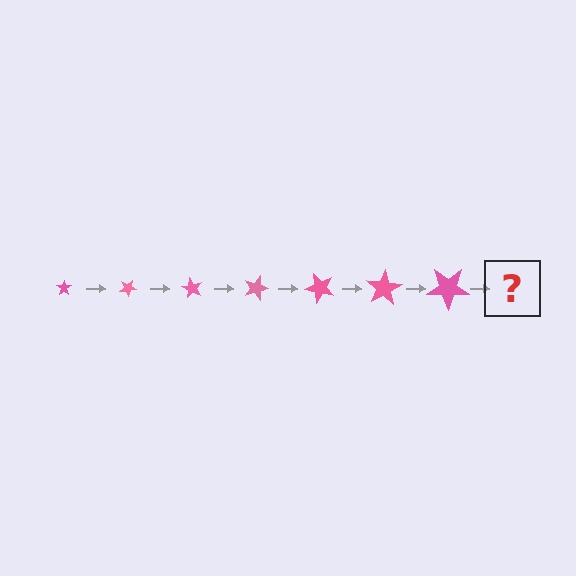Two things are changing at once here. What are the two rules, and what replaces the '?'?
The two rules are that the star grows larger each step and it rotates 30 degrees each step. The '?' should be a star, larger than the previous one and rotated 210 degrees from the start.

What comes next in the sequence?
The next element should be a star, larger than the previous one and rotated 210 degrees from the start.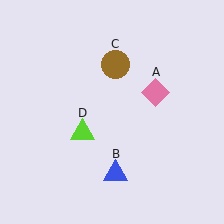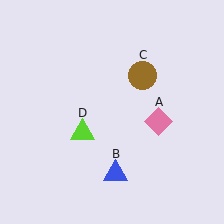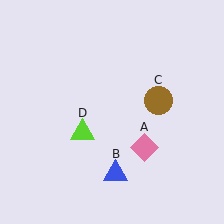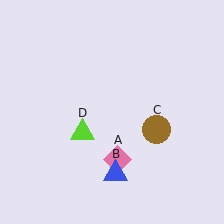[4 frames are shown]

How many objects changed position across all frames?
2 objects changed position: pink diamond (object A), brown circle (object C).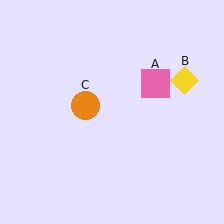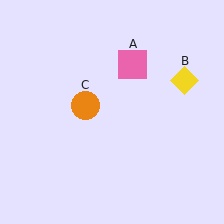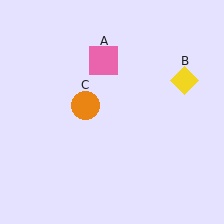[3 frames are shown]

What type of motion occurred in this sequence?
The pink square (object A) rotated counterclockwise around the center of the scene.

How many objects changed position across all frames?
1 object changed position: pink square (object A).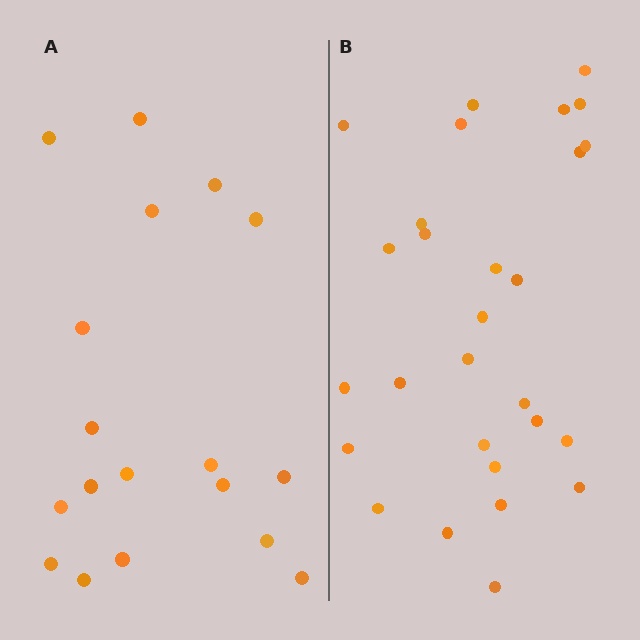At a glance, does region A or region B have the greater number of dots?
Region B (the right region) has more dots.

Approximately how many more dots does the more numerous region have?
Region B has roughly 10 or so more dots than region A.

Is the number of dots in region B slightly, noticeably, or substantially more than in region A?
Region B has substantially more. The ratio is roughly 1.6 to 1.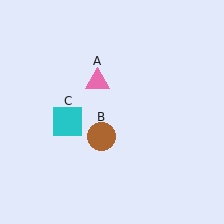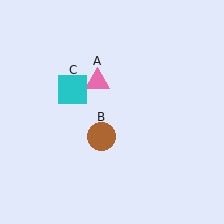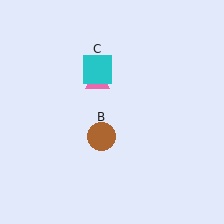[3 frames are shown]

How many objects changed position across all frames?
1 object changed position: cyan square (object C).